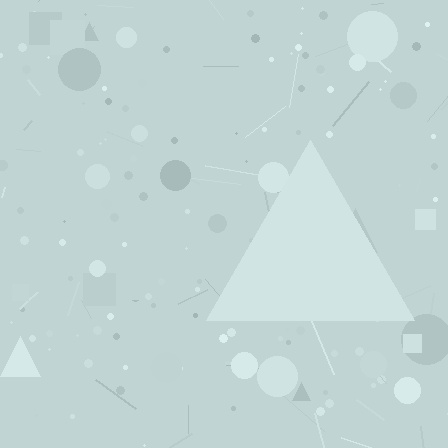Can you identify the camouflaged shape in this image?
The camouflaged shape is a triangle.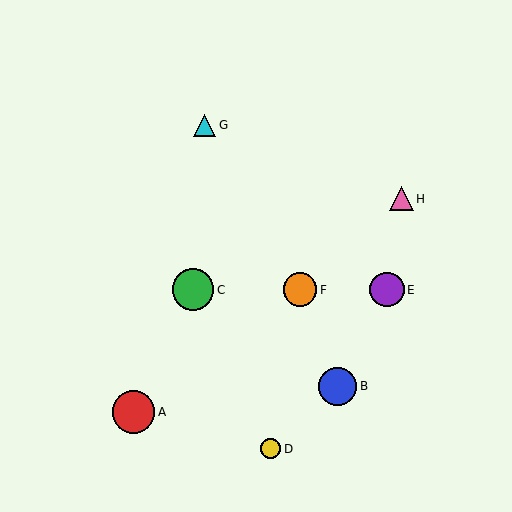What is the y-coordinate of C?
Object C is at y≈290.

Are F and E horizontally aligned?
Yes, both are at y≈290.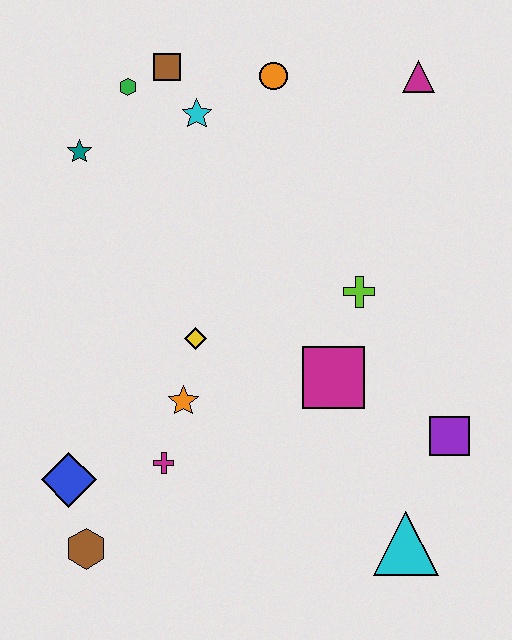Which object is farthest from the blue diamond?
The magenta triangle is farthest from the blue diamond.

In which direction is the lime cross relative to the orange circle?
The lime cross is below the orange circle.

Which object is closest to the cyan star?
The brown square is closest to the cyan star.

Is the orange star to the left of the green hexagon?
No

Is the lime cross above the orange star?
Yes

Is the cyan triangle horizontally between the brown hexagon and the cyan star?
No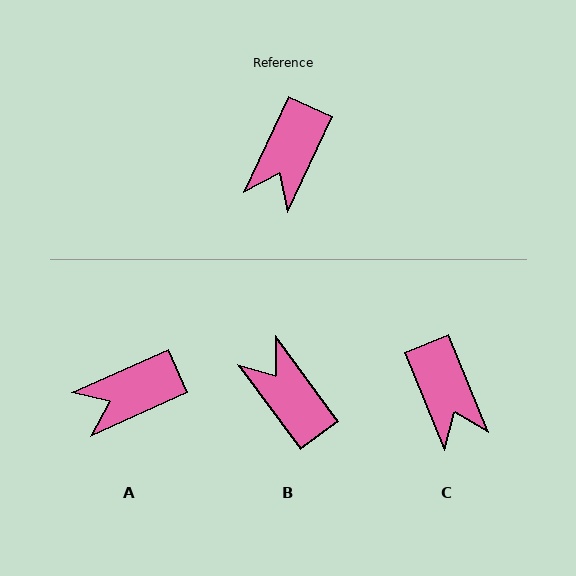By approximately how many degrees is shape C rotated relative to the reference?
Approximately 48 degrees counter-clockwise.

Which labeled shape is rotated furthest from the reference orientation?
B, about 118 degrees away.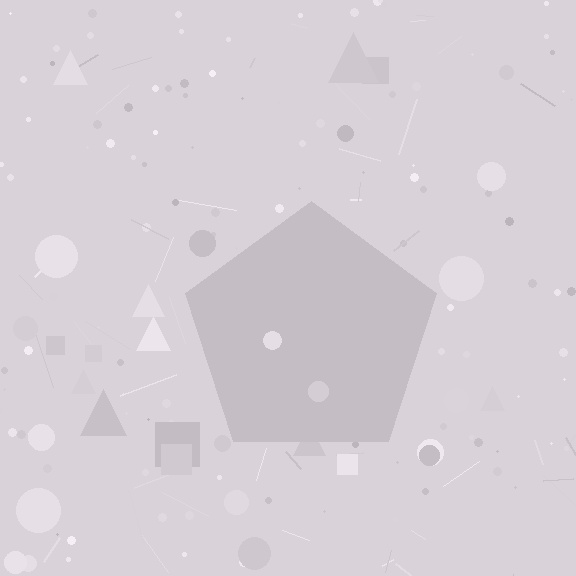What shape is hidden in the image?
A pentagon is hidden in the image.